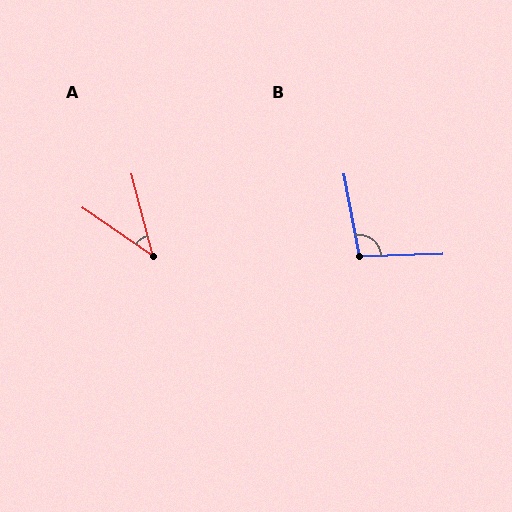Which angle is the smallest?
A, at approximately 41 degrees.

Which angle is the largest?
B, at approximately 99 degrees.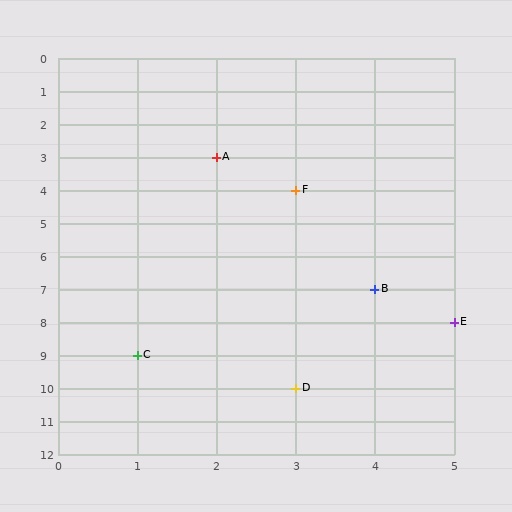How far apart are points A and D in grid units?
Points A and D are 1 column and 7 rows apart (about 7.1 grid units diagonally).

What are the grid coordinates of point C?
Point C is at grid coordinates (1, 9).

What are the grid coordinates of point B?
Point B is at grid coordinates (4, 7).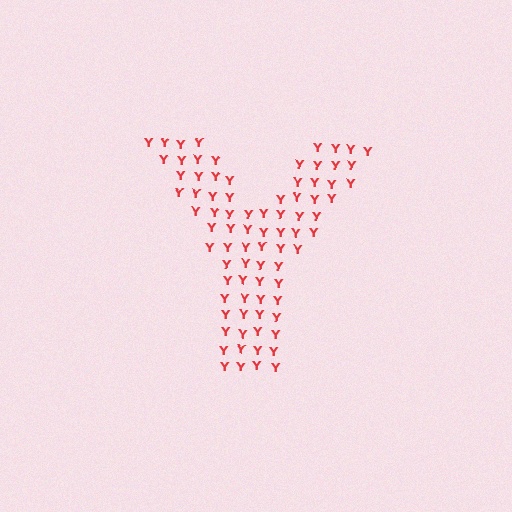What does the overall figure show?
The overall figure shows the letter Y.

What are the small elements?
The small elements are letter Y's.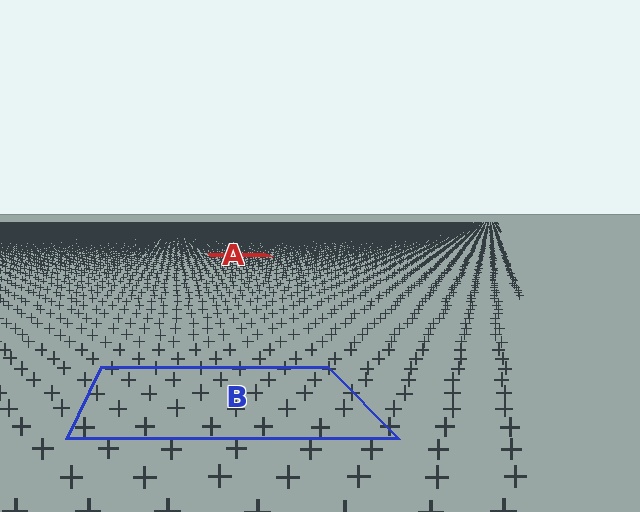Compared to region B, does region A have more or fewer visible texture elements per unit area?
Region A has more texture elements per unit area — they are packed more densely because it is farther away.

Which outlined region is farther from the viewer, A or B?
Region A is farther from the viewer — the texture elements inside it appear smaller and more densely packed.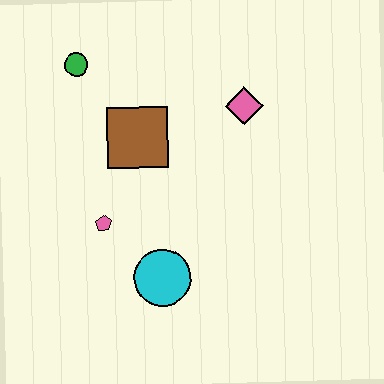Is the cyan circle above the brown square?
No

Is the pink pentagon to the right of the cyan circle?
No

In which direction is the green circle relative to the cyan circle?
The green circle is above the cyan circle.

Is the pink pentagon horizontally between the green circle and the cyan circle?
Yes